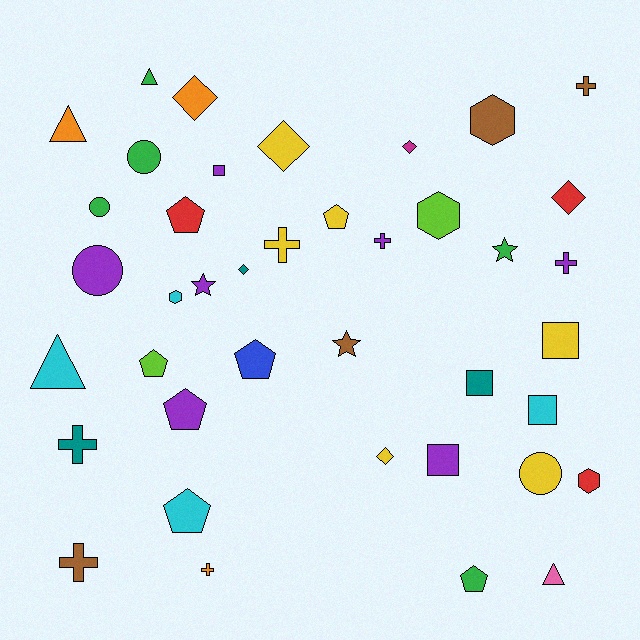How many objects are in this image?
There are 40 objects.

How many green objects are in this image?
There are 5 green objects.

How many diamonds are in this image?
There are 6 diamonds.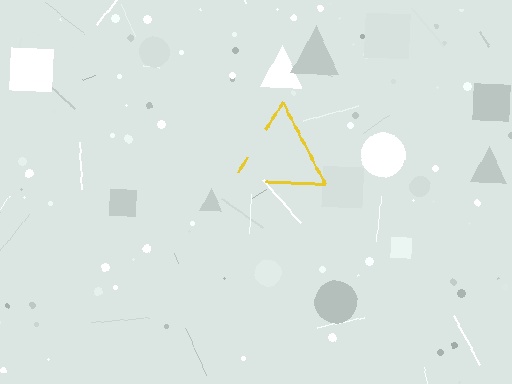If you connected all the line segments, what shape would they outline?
They would outline a triangle.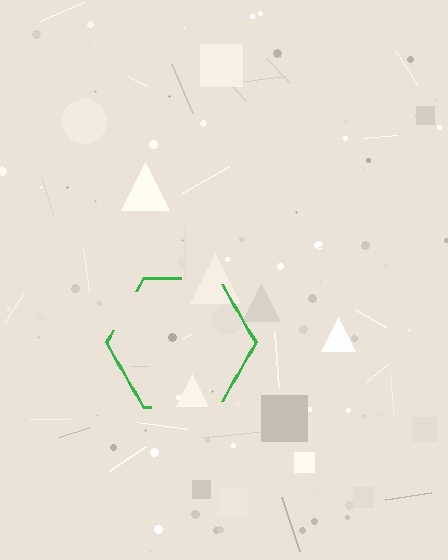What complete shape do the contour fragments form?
The contour fragments form a hexagon.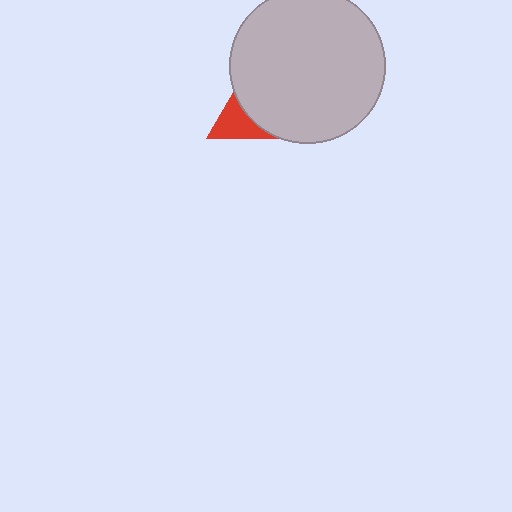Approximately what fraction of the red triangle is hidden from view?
Roughly 66% of the red triangle is hidden behind the light gray circle.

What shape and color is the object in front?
The object in front is a light gray circle.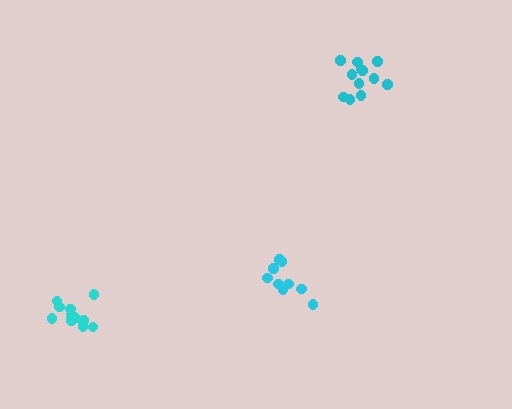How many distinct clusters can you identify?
There are 3 distinct clusters.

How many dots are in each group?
Group 1: 13 dots, Group 2: 9 dots, Group 3: 13 dots (35 total).